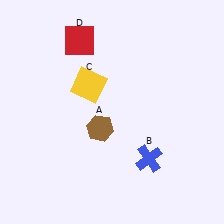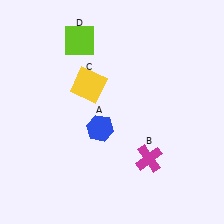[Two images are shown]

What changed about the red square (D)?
In Image 1, D is red. In Image 2, it changed to lime.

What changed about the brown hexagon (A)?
In Image 1, A is brown. In Image 2, it changed to blue.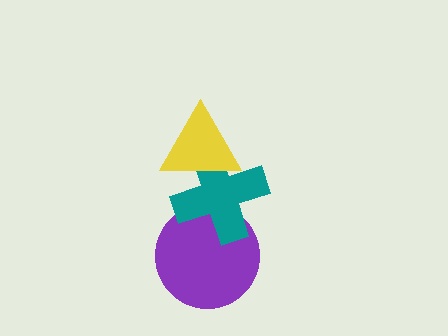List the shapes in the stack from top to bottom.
From top to bottom: the yellow triangle, the teal cross, the purple circle.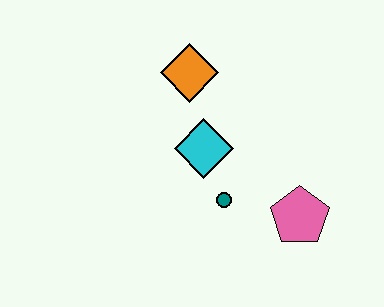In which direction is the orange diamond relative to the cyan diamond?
The orange diamond is above the cyan diamond.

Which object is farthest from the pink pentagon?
The orange diamond is farthest from the pink pentagon.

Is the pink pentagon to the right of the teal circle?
Yes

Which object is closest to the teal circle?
The cyan diamond is closest to the teal circle.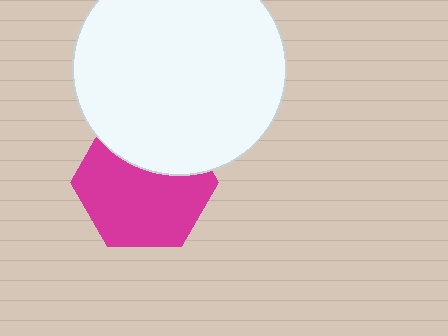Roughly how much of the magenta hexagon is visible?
Most of it is visible (roughly 67%).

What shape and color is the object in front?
The object in front is a white circle.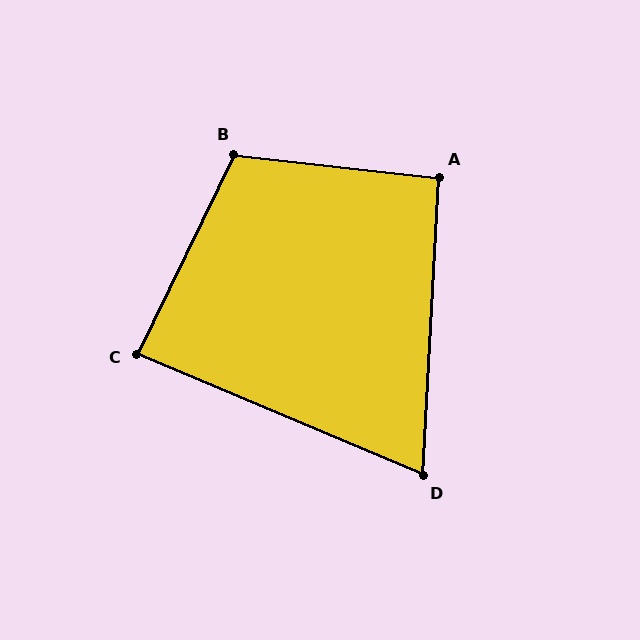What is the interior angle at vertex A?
Approximately 93 degrees (approximately right).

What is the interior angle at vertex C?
Approximately 87 degrees (approximately right).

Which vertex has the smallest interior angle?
D, at approximately 70 degrees.